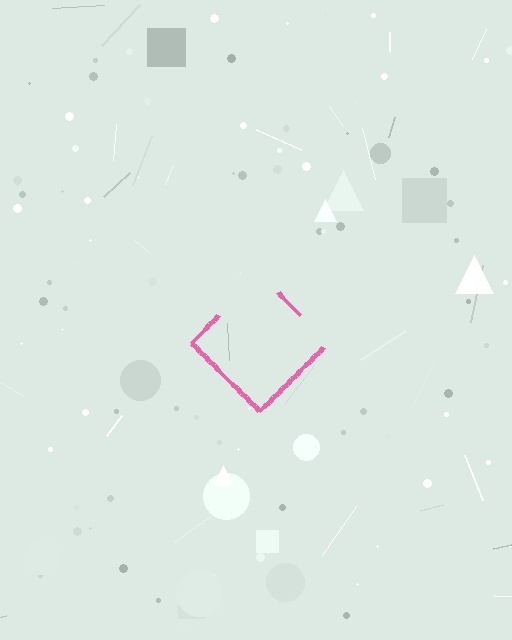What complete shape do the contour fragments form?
The contour fragments form a diamond.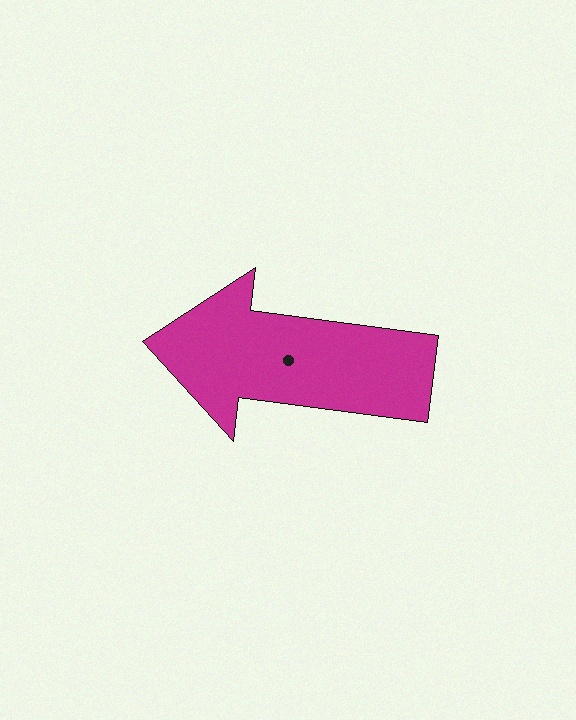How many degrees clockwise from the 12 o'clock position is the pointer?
Approximately 277 degrees.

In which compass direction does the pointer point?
West.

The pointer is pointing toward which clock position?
Roughly 9 o'clock.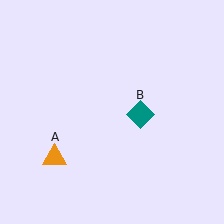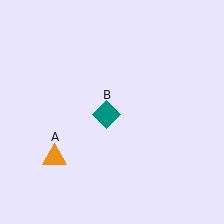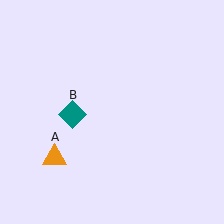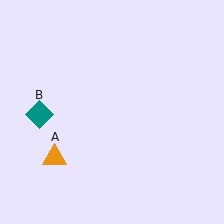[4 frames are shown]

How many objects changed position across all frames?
1 object changed position: teal diamond (object B).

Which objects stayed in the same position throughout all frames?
Orange triangle (object A) remained stationary.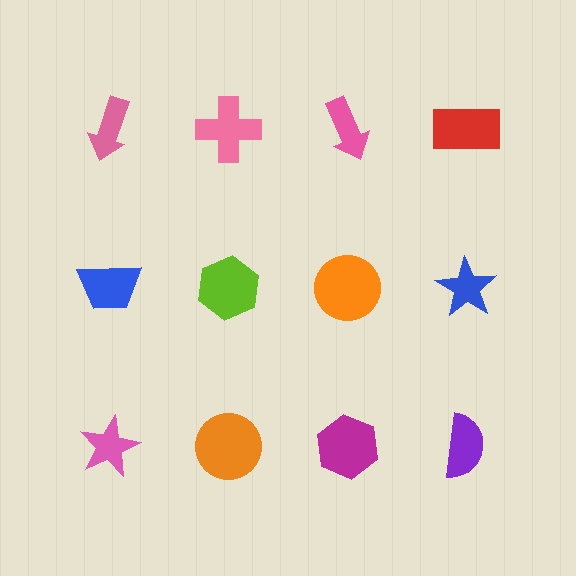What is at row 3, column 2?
An orange circle.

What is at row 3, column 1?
A pink star.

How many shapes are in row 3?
4 shapes.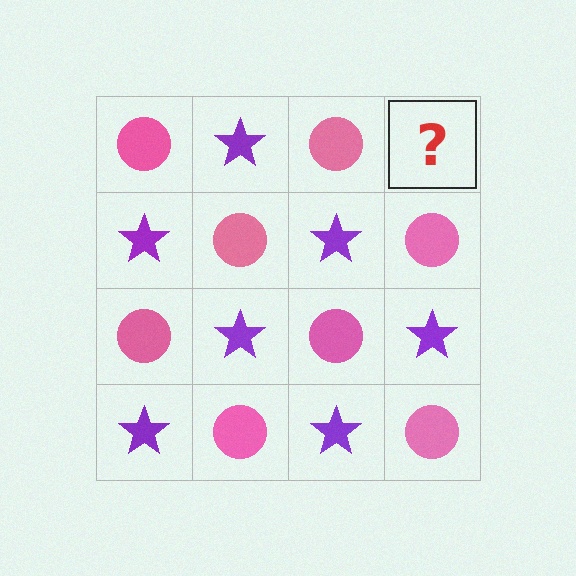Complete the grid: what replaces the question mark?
The question mark should be replaced with a purple star.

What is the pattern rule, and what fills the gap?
The rule is that it alternates pink circle and purple star in a checkerboard pattern. The gap should be filled with a purple star.